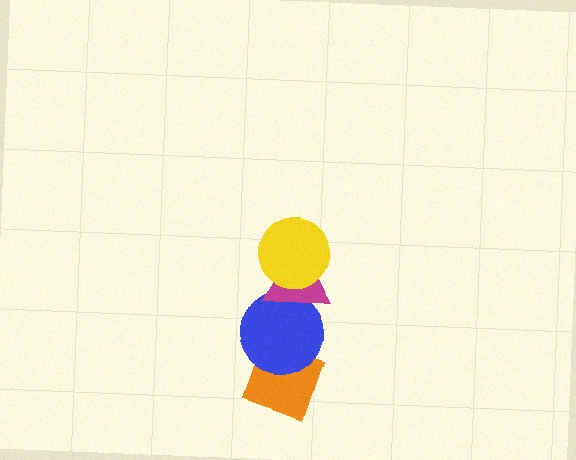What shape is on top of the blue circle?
The magenta triangle is on top of the blue circle.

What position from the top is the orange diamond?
The orange diamond is 4th from the top.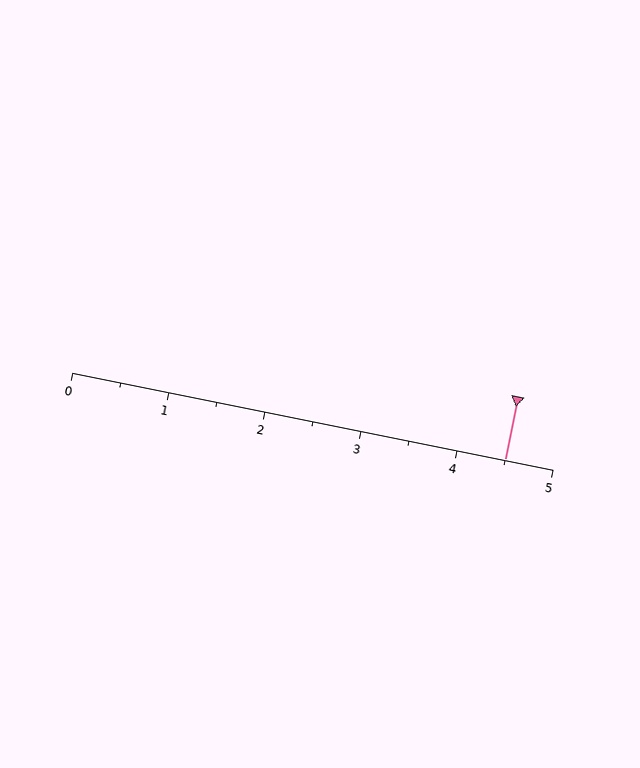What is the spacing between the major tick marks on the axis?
The major ticks are spaced 1 apart.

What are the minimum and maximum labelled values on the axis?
The axis runs from 0 to 5.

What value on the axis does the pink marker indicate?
The marker indicates approximately 4.5.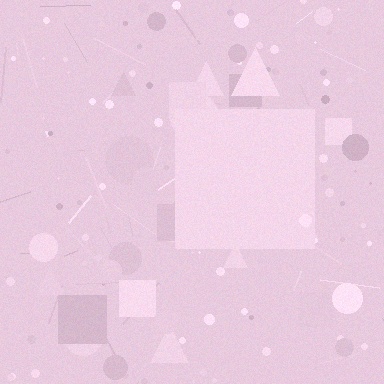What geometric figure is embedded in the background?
A square is embedded in the background.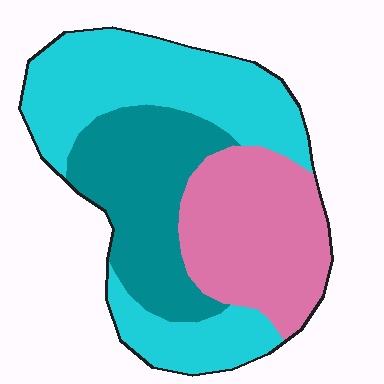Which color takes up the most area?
Cyan, at roughly 45%.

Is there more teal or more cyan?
Cyan.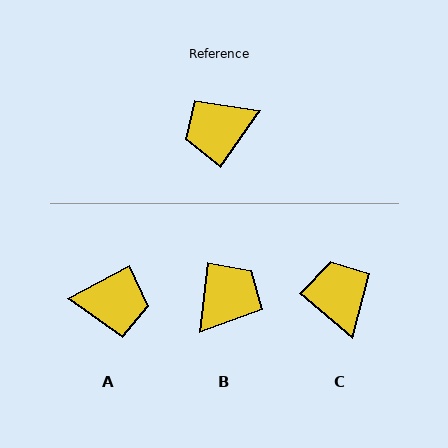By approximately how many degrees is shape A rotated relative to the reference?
Approximately 153 degrees counter-clockwise.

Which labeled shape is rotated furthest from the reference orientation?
A, about 153 degrees away.